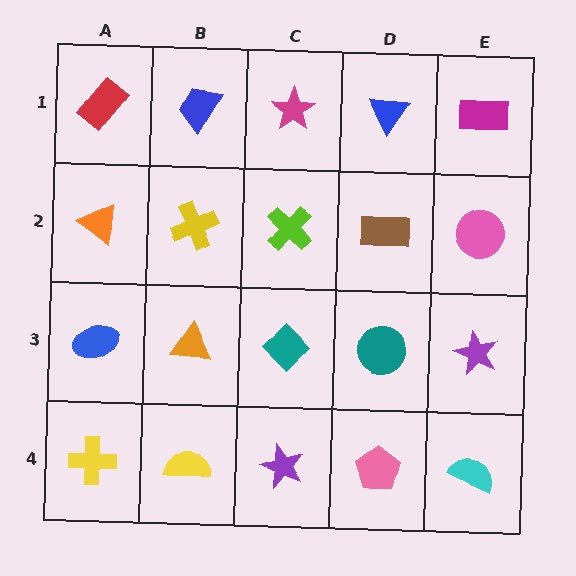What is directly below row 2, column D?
A teal circle.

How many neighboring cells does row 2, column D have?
4.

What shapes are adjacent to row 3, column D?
A brown rectangle (row 2, column D), a pink pentagon (row 4, column D), a teal diamond (row 3, column C), a purple star (row 3, column E).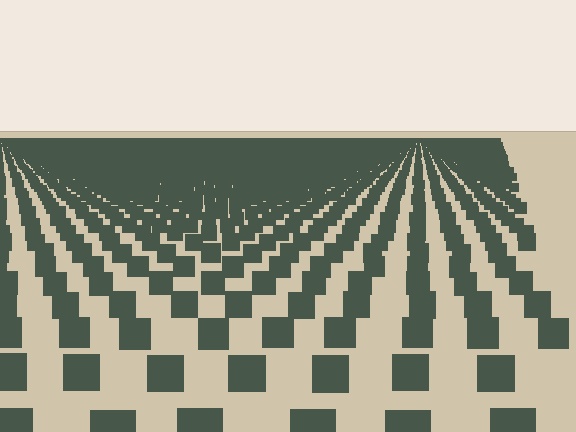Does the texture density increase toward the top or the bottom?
Density increases toward the top.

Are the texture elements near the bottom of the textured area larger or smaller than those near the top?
Larger. Near the bottom, elements are closer to the viewer and appear at a bigger on-screen size.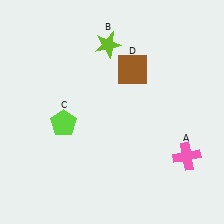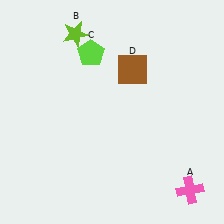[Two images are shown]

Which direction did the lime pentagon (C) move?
The lime pentagon (C) moved up.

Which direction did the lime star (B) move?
The lime star (B) moved left.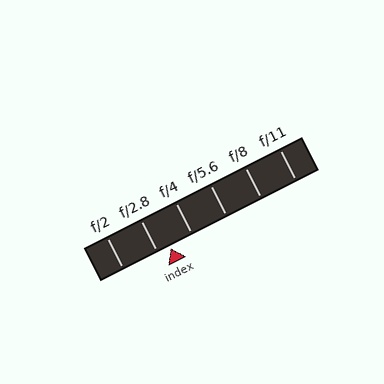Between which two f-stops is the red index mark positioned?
The index mark is between f/2.8 and f/4.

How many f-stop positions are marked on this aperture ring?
There are 6 f-stop positions marked.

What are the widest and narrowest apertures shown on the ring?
The widest aperture shown is f/2 and the narrowest is f/11.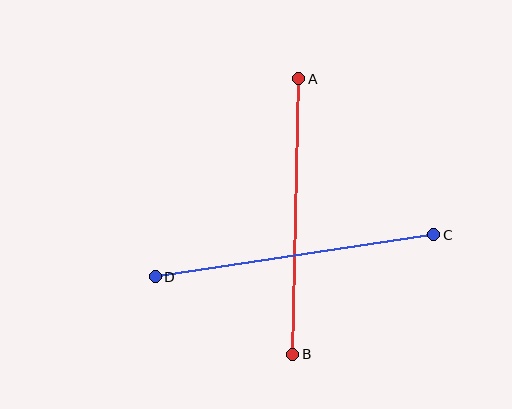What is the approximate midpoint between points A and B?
The midpoint is at approximately (296, 217) pixels.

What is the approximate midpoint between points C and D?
The midpoint is at approximately (295, 256) pixels.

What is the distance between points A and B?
The distance is approximately 275 pixels.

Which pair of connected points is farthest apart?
Points C and D are farthest apart.